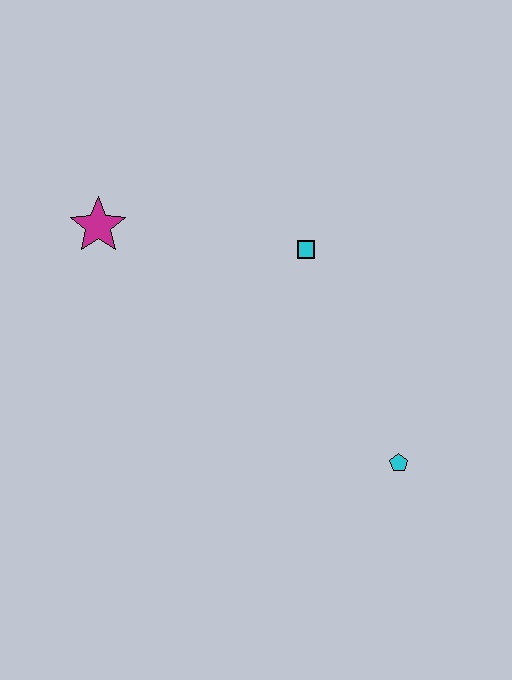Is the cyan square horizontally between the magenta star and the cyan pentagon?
Yes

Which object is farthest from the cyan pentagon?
The magenta star is farthest from the cyan pentagon.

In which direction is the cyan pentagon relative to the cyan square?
The cyan pentagon is below the cyan square.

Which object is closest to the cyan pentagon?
The cyan square is closest to the cyan pentagon.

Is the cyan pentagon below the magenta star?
Yes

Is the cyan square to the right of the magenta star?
Yes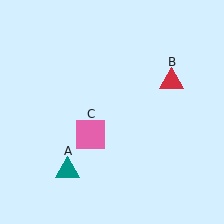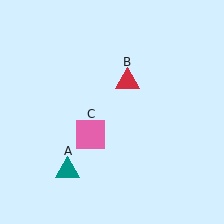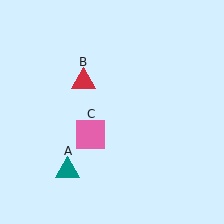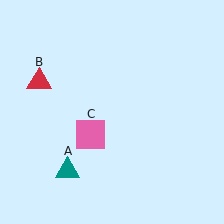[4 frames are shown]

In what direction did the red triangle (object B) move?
The red triangle (object B) moved left.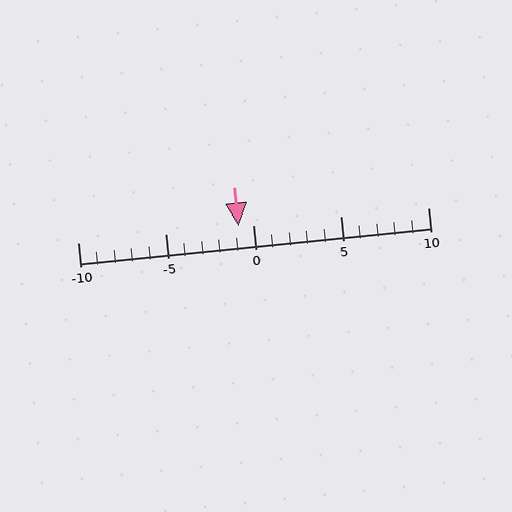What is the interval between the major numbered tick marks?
The major tick marks are spaced 5 units apart.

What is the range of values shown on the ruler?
The ruler shows values from -10 to 10.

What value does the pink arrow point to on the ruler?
The pink arrow points to approximately -1.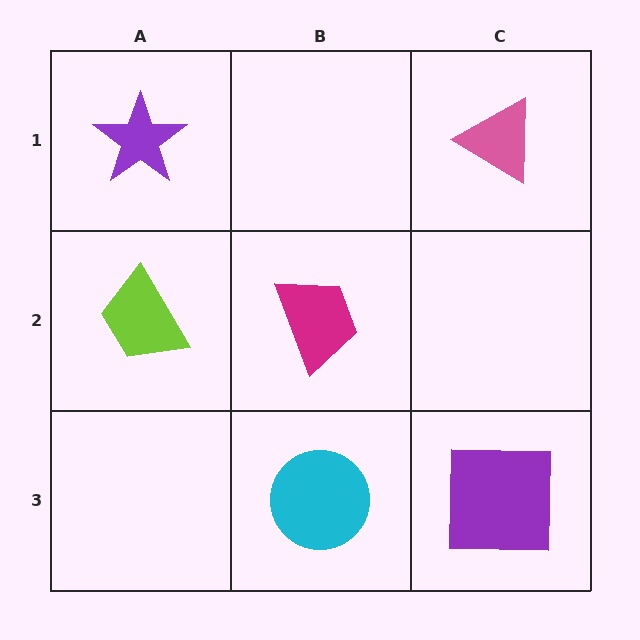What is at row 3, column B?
A cyan circle.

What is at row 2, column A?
A lime trapezoid.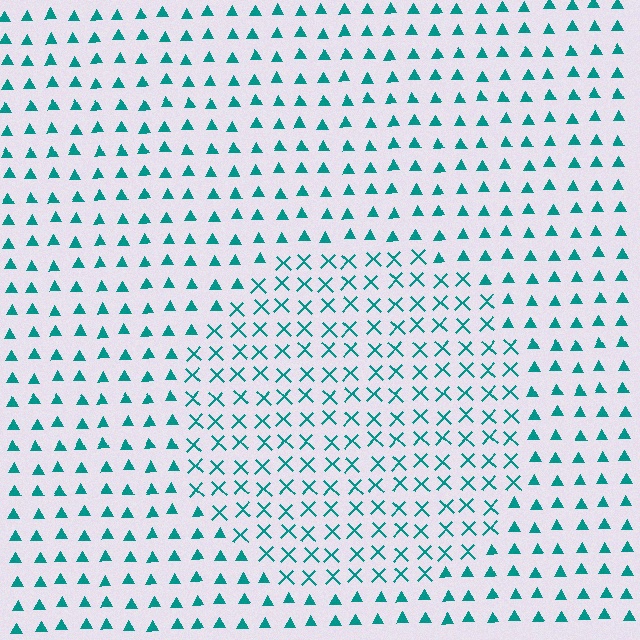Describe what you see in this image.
The image is filled with small teal elements arranged in a uniform grid. A circle-shaped region contains X marks, while the surrounding area contains triangles. The boundary is defined purely by the change in element shape.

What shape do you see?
I see a circle.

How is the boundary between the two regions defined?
The boundary is defined by a change in element shape: X marks inside vs. triangles outside. All elements share the same color and spacing.